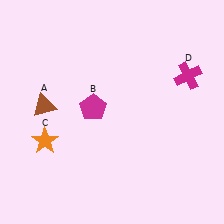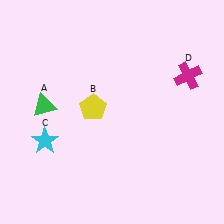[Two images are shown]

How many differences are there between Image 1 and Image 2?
There are 3 differences between the two images.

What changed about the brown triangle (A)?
In Image 1, A is brown. In Image 2, it changed to green.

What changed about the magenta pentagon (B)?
In Image 1, B is magenta. In Image 2, it changed to yellow.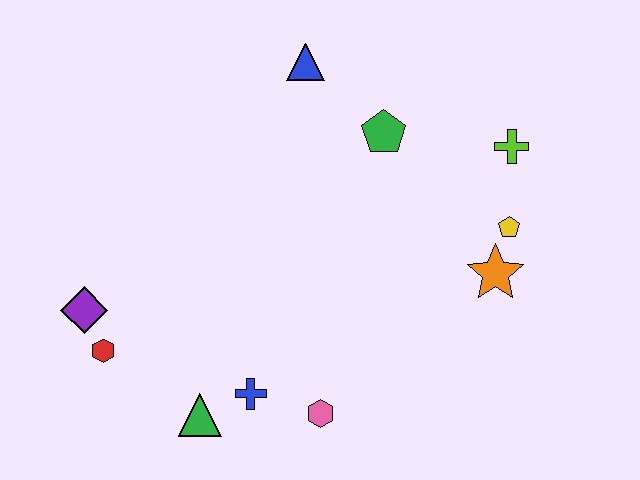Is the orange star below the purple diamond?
No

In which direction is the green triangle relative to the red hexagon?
The green triangle is to the right of the red hexagon.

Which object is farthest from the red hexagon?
The lime cross is farthest from the red hexagon.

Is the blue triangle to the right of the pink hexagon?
No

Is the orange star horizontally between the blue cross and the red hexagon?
No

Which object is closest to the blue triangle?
The green pentagon is closest to the blue triangle.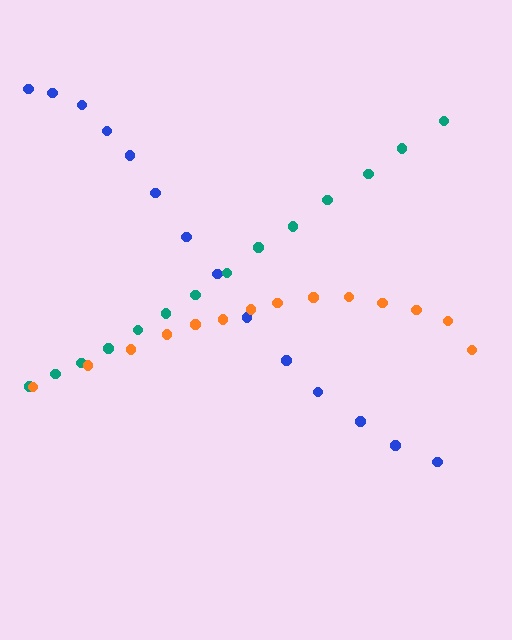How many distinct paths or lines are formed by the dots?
There are 3 distinct paths.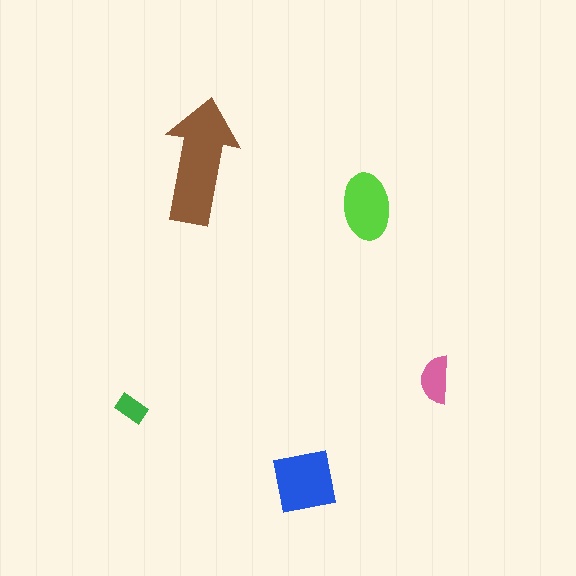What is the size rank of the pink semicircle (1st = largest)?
4th.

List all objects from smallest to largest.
The green rectangle, the pink semicircle, the lime ellipse, the blue square, the brown arrow.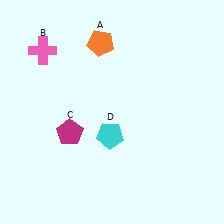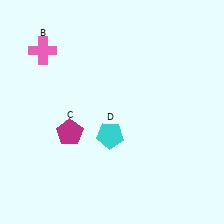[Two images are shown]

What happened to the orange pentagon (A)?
The orange pentagon (A) was removed in Image 2. It was in the top-left area of Image 1.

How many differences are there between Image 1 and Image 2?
There is 1 difference between the two images.